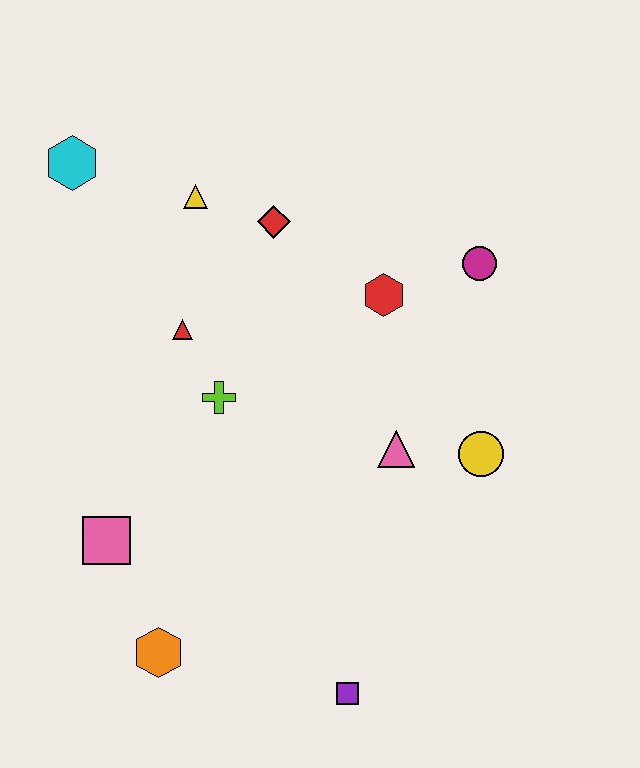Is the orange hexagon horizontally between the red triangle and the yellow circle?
No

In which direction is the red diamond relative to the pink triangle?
The red diamond is above the pink triangle.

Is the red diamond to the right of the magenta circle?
No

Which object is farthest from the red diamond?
The purple square is farthest from the red diamond.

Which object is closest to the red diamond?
The yellow triangle is closest to the red diamond.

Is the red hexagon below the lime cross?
No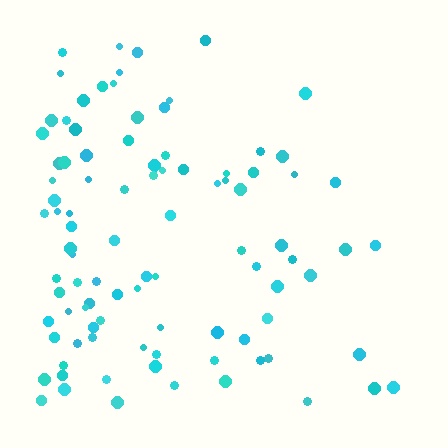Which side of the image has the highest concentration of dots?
The left.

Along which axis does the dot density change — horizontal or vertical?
Horizontal.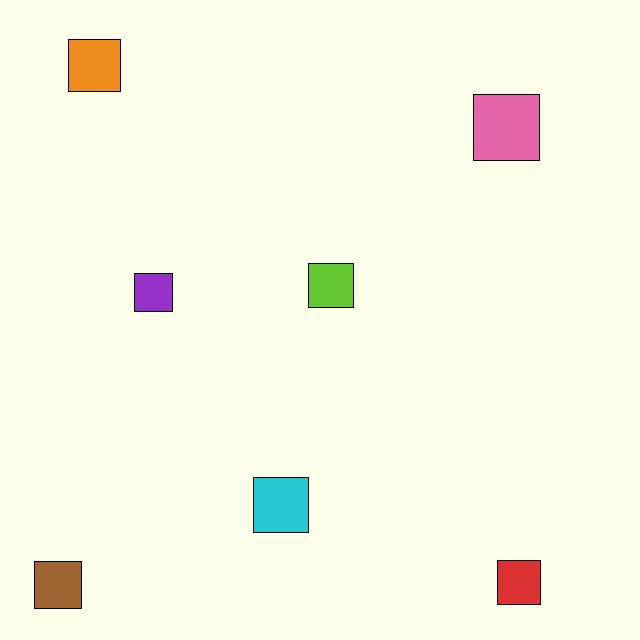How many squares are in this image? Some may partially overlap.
There are 7 squares.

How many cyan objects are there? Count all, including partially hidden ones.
There is 1 cyan object.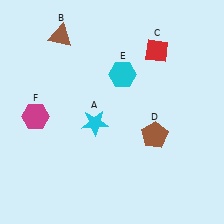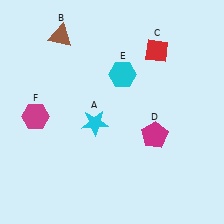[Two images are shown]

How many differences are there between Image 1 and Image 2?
There is 1 difference between the two images.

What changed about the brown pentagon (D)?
In Image 1, D is brown. In Image 2, it changed to magenta.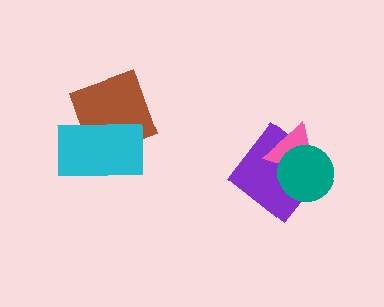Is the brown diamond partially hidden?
Yes, it is partially covered by another shape.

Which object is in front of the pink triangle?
The teal circle is in front of the pink triangle.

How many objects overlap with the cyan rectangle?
1 object overlaps with the cyan rectangle.